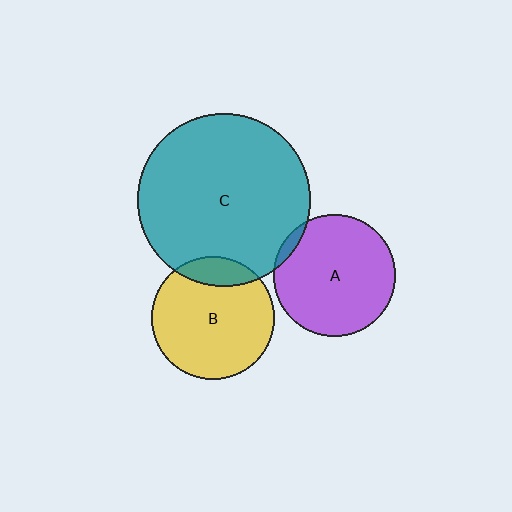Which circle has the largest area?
Circle C (teal).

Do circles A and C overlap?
Yes.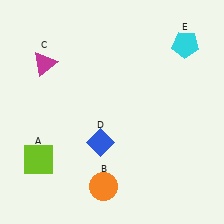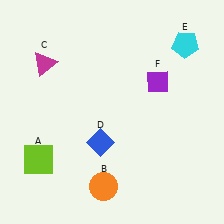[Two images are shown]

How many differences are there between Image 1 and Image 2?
There is 1 difference between the two images.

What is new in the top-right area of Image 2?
A purple diamond (F) was added in the top-right area of Image 2.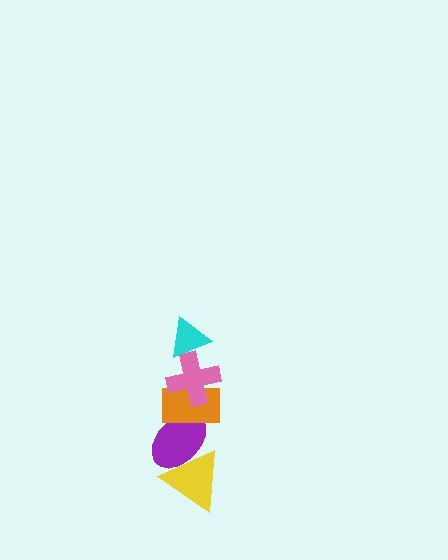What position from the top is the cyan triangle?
The cyan triangle is 1st from the top.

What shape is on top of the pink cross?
The cyan triangle is on top of the pink cross.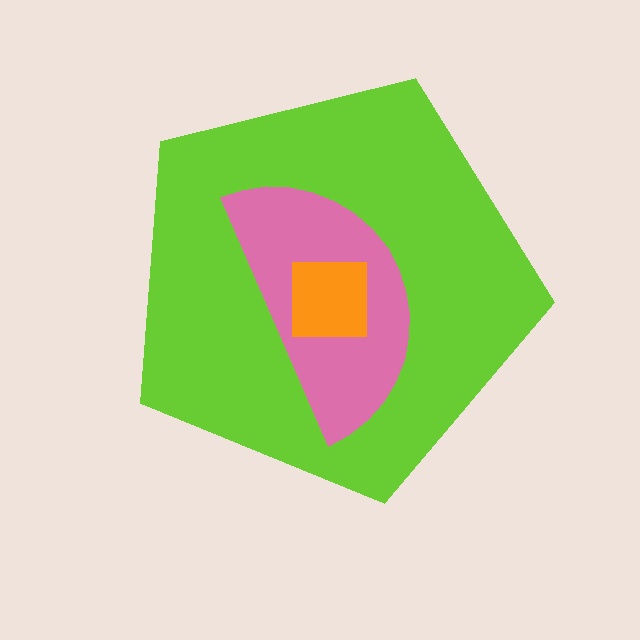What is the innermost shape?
The orange square.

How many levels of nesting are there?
3.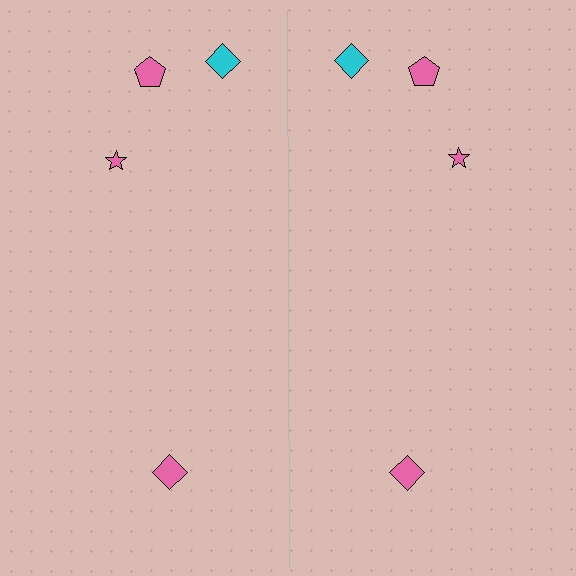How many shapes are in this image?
There are 8 shapes in this image.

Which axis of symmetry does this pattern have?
The pattern has a vertical axis of symmetry running through the center of the image.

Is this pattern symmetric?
Yes, this pattern has bilateral (reflection) symmetry.